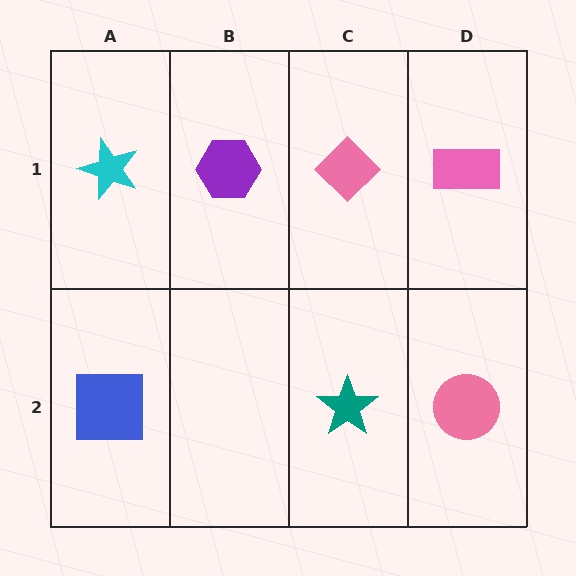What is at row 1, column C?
A pink diamond.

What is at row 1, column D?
A pink rectangle.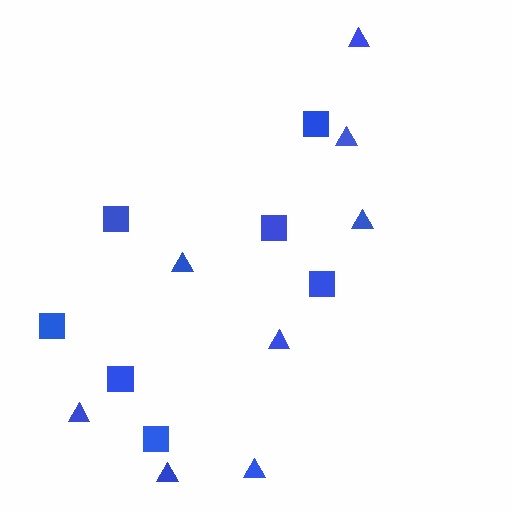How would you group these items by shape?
There are 2 groups: one group of squares (7) and one group of triangles (8).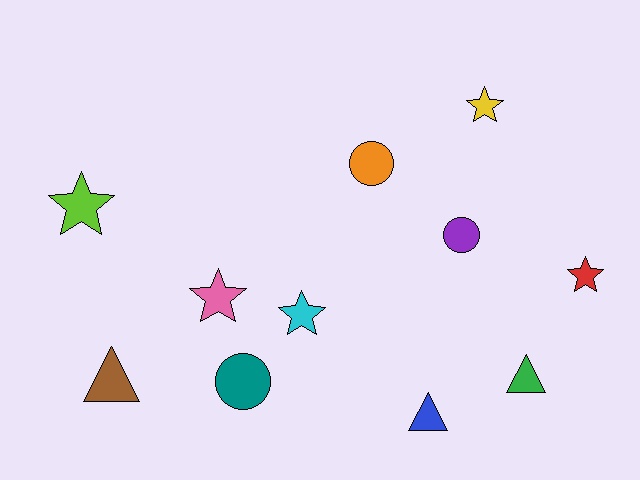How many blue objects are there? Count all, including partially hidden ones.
There is 1 blue object.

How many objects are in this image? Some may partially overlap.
There are 11 objects.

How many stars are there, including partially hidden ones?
There are 5 stars.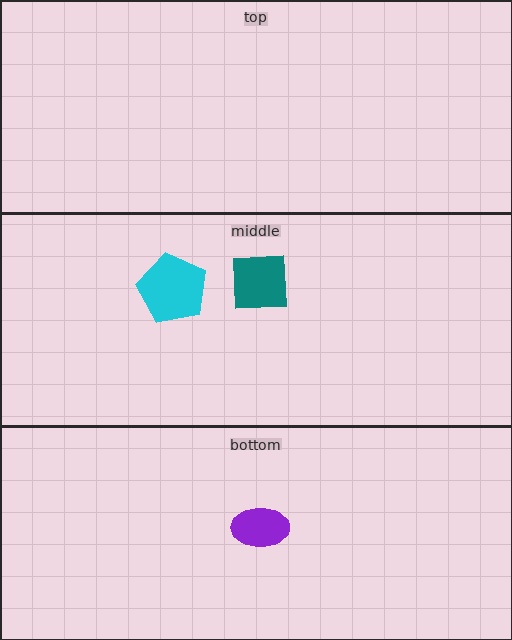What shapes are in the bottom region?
The purple ellipse.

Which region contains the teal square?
The middle region.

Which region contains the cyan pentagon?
The middle region.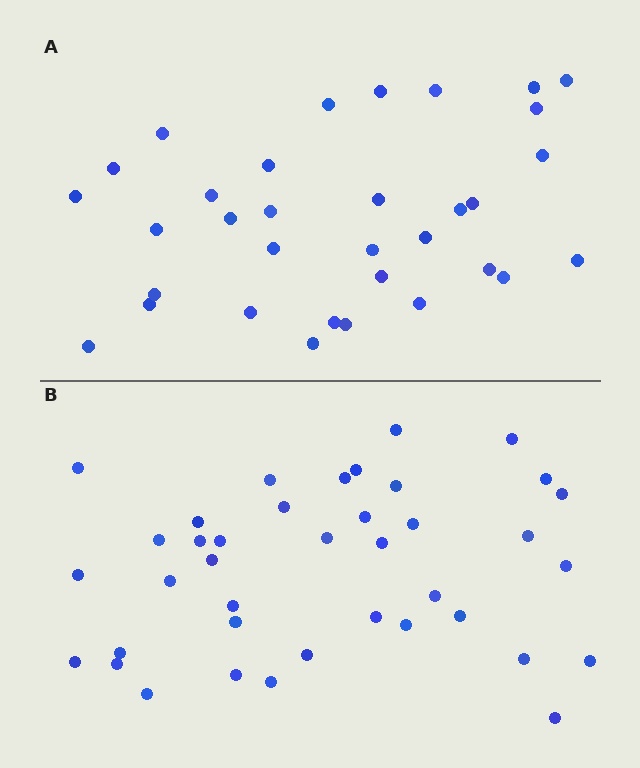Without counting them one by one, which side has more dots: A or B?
Region B (the bottom region) has more dots.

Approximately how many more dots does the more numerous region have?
Region B has about 6 more dots than region A.